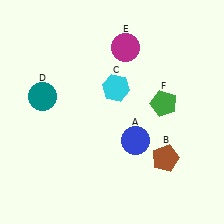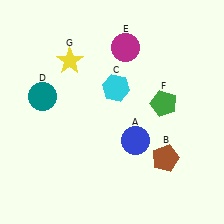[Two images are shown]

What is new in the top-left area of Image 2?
A yellow star (G) was added in the top-left area of Image 2.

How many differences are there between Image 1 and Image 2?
There is 1 difference between the two images.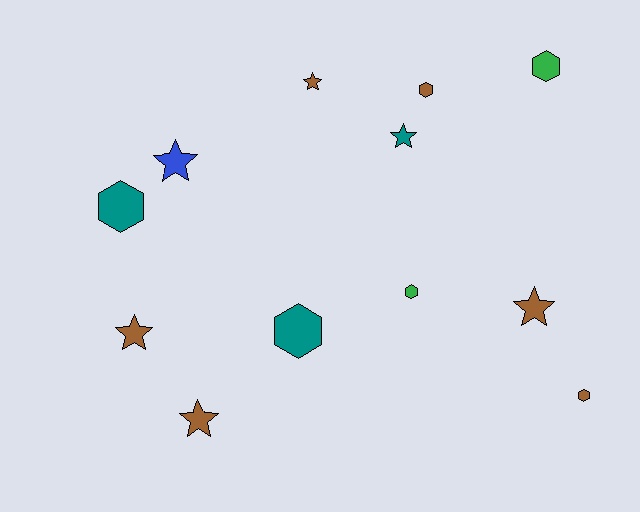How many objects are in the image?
There are 12 objects.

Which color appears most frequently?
Brown, with 6 objects.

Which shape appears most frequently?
Star, with 6 objects.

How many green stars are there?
There are no green stars.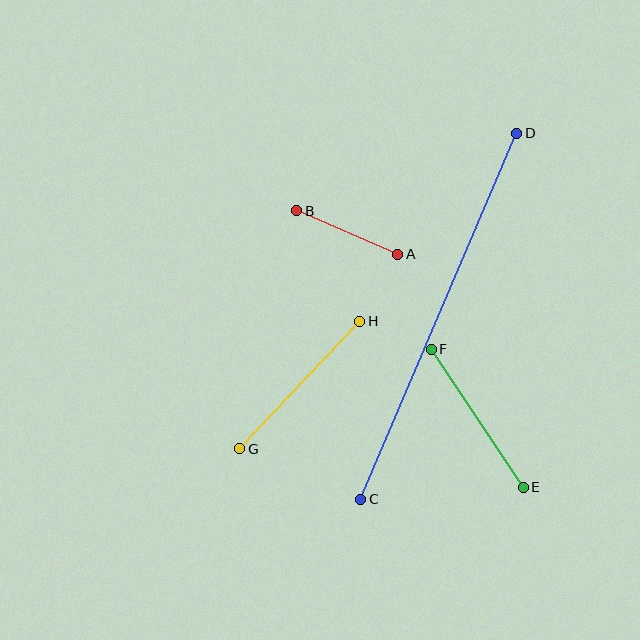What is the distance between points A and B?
The distance is approximately 110 pixels.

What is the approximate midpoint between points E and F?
The midpoint is at approximately (477, 418) pixels.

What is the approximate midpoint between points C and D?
The midpoint is at approximately (439, 316) pixels.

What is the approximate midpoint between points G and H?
The midpoint is at approximately (300, 385) pixels.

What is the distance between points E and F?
The distance is approximately 166 pixels.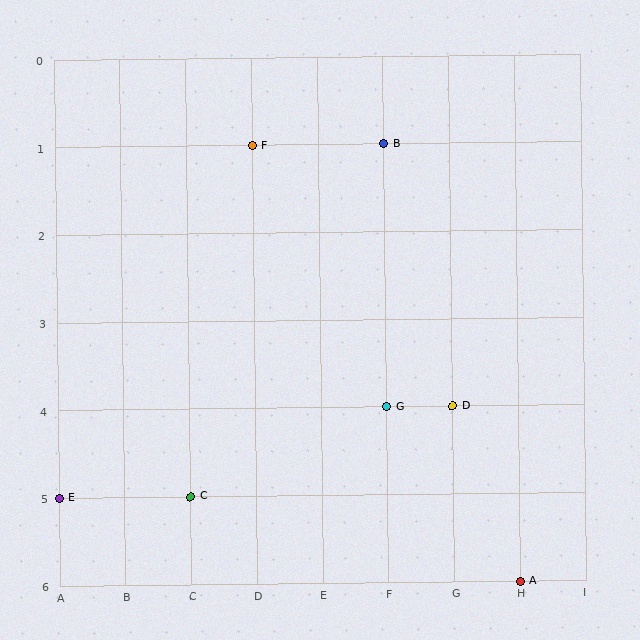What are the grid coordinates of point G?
Point G is at grid coordinates (F, 4).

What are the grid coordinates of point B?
Point B is at grid coordinates (F, 1).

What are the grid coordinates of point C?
Point C is at grid coordinates (C, 5).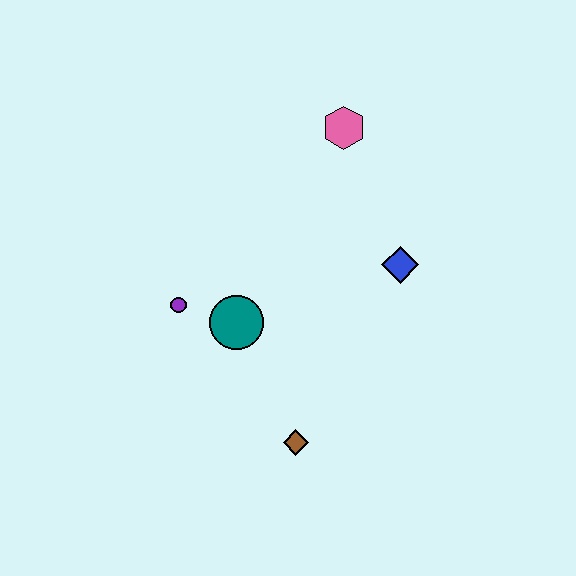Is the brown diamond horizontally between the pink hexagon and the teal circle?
Yes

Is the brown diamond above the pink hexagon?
No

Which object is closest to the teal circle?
The purple circle is closest to the teal circle.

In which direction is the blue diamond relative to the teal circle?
The blue diamond is to the right of the teal circle.